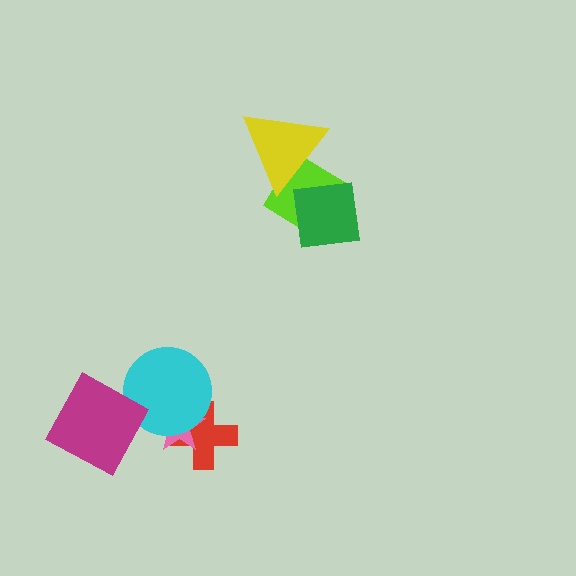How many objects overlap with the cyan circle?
2 objects overlap with the cyan circle.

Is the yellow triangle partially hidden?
No, no other shape covers it.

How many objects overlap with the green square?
1 object overlaps with the green square.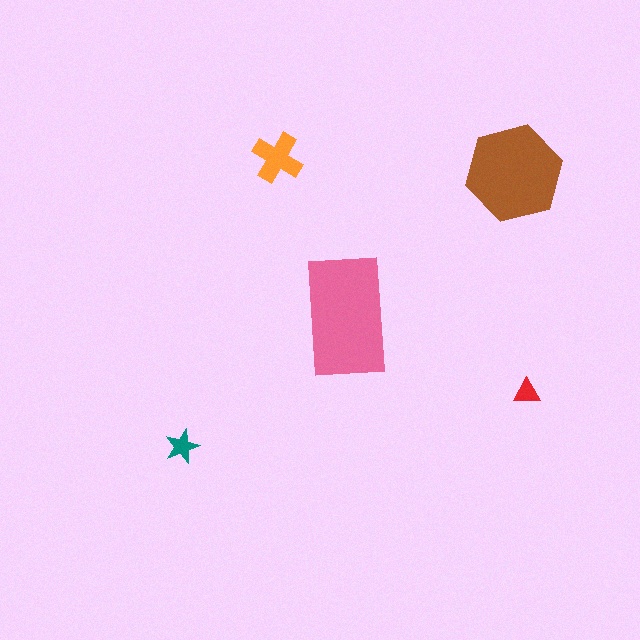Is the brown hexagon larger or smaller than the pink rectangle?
Smaller.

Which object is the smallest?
The red triangle.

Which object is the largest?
The pink rectangle.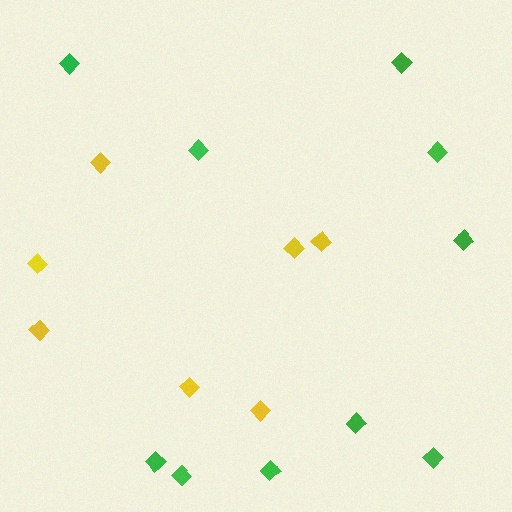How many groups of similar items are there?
There are 2 groups: one group of yellow diamonds (7) and one group of green diamonds (10).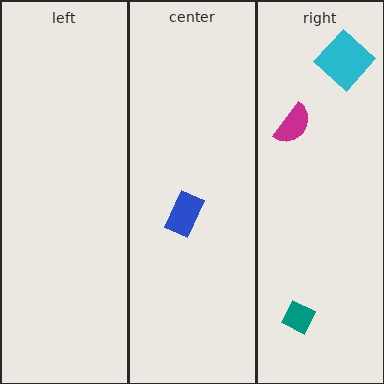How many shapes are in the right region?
3.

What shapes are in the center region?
The blue rectangle.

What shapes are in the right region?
The magenta semicircle, the cyan diamond, the teal diamond.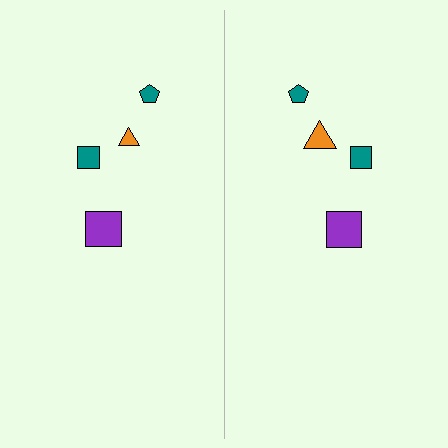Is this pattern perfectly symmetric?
No, the pattern is not perfectly symmetric. The orange triangle on the right side has a different size than its mirror counterpart.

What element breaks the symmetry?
The orange triangle on the right side has a different size than its mirror counterpart.